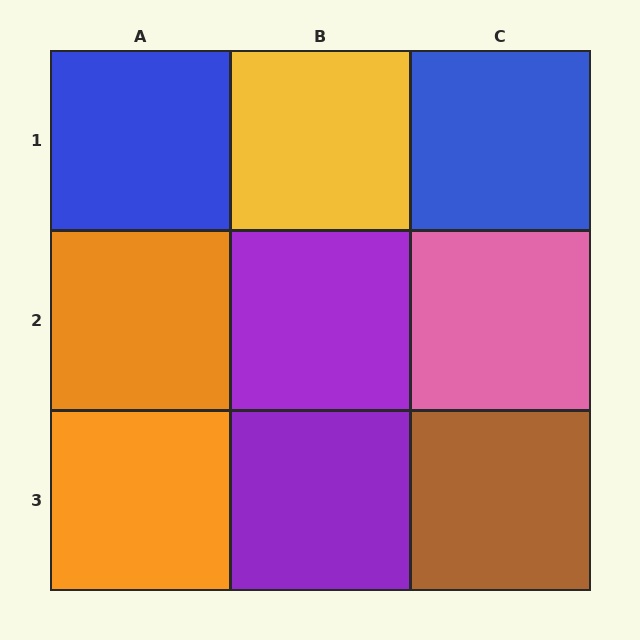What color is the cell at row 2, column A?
Orange.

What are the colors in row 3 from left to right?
Orange, purple, brown.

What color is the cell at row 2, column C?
Pink.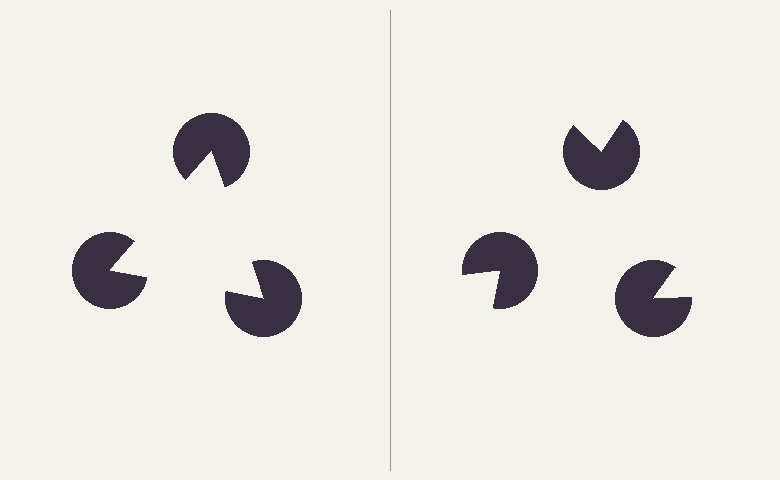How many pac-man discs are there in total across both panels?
6 — 3 on each side.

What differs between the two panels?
The pac-man discs are positioned identically on both sides; only the wedge orientations differ. On the left they align to a triangle; on the right they are misaligned.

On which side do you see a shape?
An illusory triangle appears on the left side. On the right side the wedge cuts are rotated, so no coherent shape forms.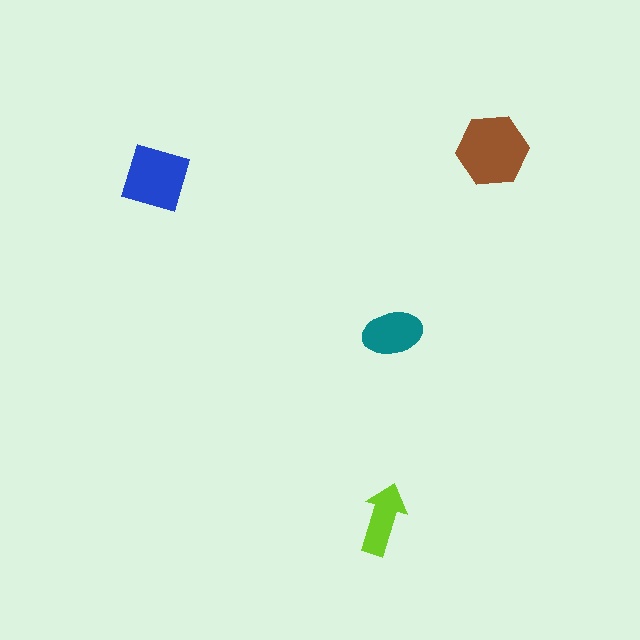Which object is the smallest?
The lime arrow.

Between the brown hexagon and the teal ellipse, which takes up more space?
The brown hexagon.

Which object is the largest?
The brown hexagon.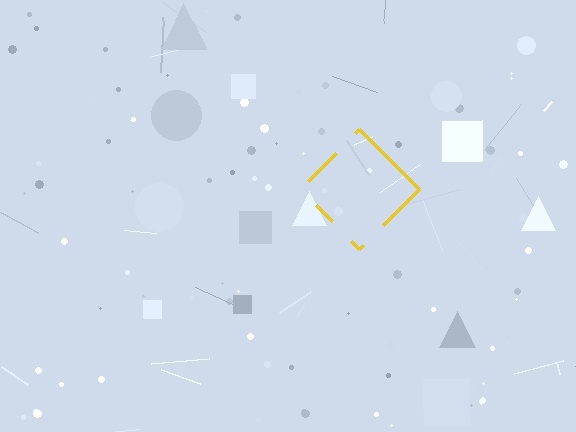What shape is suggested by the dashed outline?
The dashed outline suggests a diamond.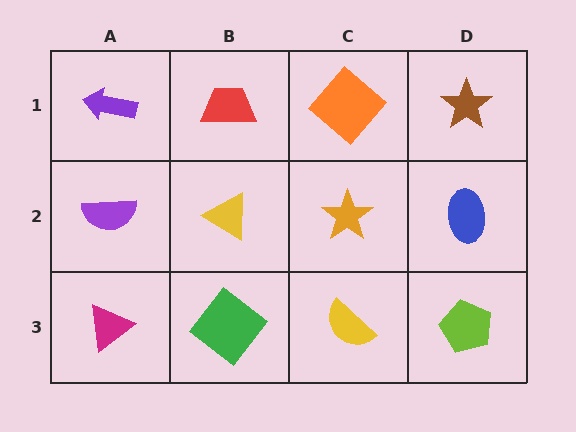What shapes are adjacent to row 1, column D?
A blue ellipse (row 2, column D), an orange diamond (row 1, column C).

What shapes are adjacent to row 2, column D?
A brown star (row 1, column D), a lime pentagon (row 3, column D), an orange star (row 2, column C).